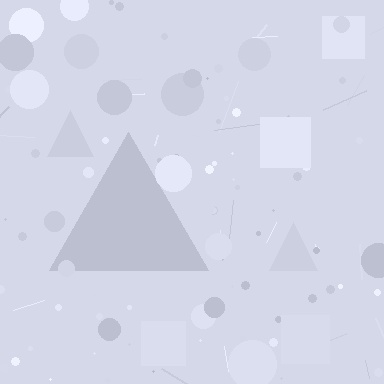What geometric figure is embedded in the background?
A triangle is embedded in the background.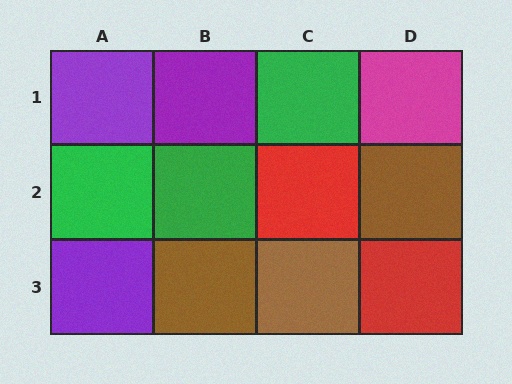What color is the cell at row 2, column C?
Red.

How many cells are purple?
3 cells are purple.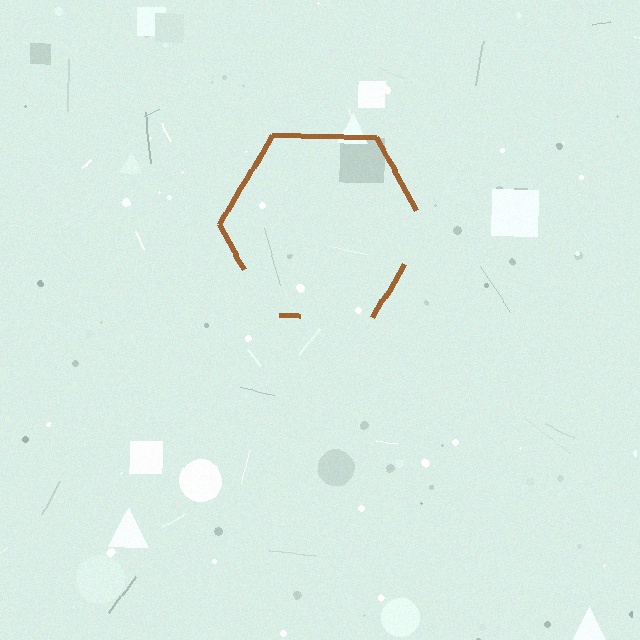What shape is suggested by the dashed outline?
The dashed outline suggests a hexagon.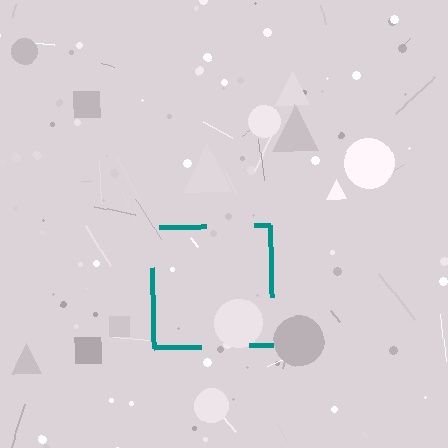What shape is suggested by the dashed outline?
The dashed outline suggests a square.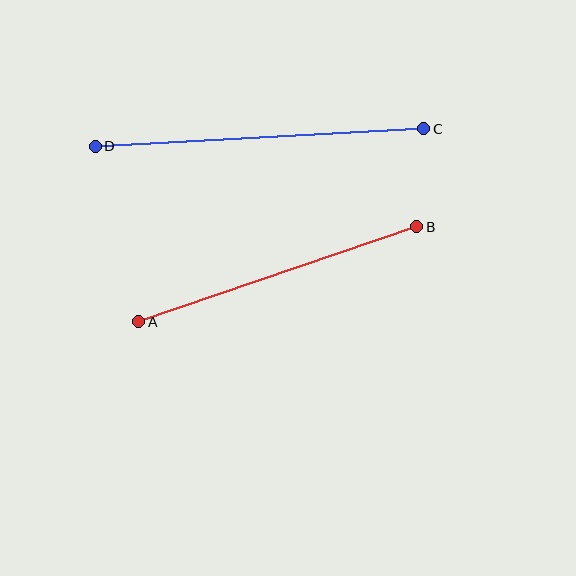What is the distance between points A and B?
The distance is approximately 293 pixels.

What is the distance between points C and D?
The distance is approximately 329 pixels.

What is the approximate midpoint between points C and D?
The midpoint is at approximately (260, 137) pixels.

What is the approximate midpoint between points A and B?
The midpoint is at approximately (278, 274) pixels.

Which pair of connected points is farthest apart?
Points C and D are farthest apart.